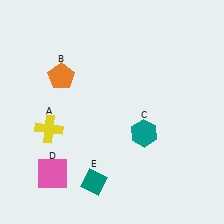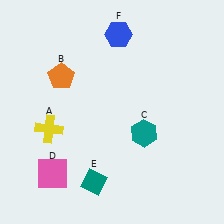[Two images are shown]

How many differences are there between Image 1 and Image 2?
There is 1 difference between the two images.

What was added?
A blue hexagon (F) was added in Image 2.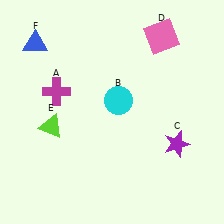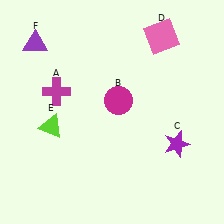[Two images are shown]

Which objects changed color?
B changed from cyan to magenta. F changed from blue to purple.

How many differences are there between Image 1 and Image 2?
There are 2 differences between the two images.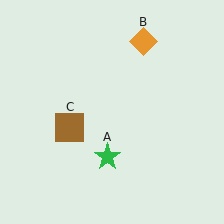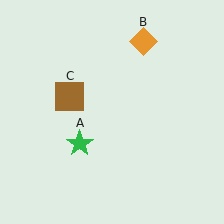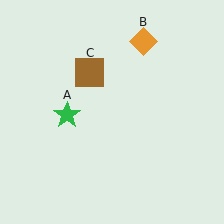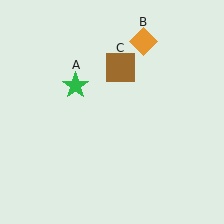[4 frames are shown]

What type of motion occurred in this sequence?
The green star (object A), brown square (object C) rotated clockwise around the center of the scene.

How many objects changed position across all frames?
2 objects changed position: green star (object A), brown square (object C).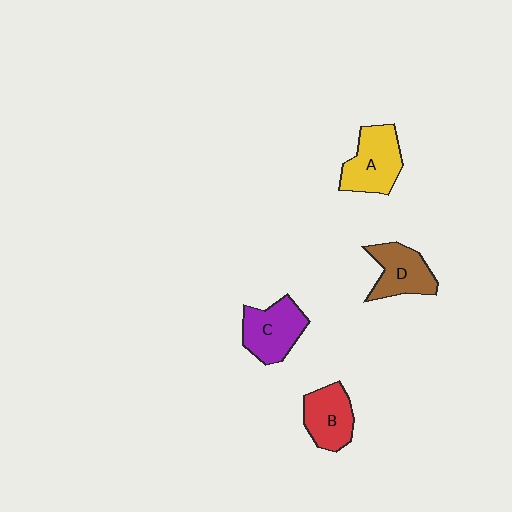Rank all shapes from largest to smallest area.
From largest to smallest: A (yellow), C (purple), D (brown), B (red).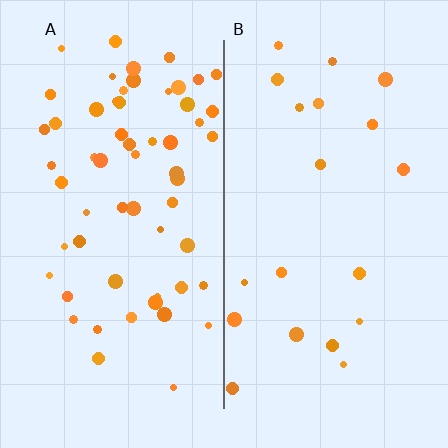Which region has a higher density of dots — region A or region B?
A (the left).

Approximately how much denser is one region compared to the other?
Approximately 3.1× — region A over region B.